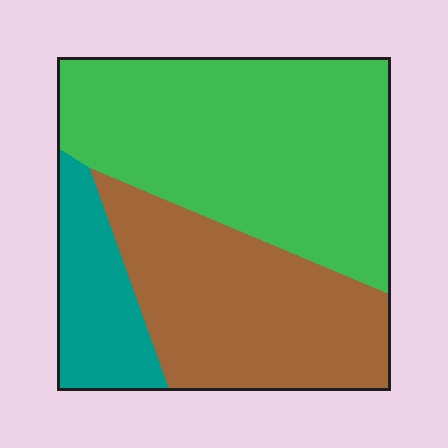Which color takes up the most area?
Green, at roughly 50%.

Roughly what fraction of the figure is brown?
Brown takes up between a quarter and a half of the figure.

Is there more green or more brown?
Green.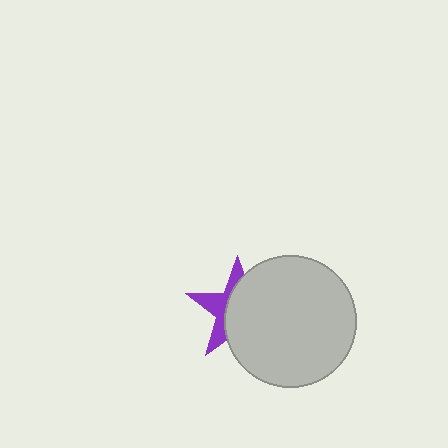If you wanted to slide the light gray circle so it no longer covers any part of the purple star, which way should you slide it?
Slide it right — that is the most direct way to separate the two shapes.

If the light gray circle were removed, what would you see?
You would see the complete purple star.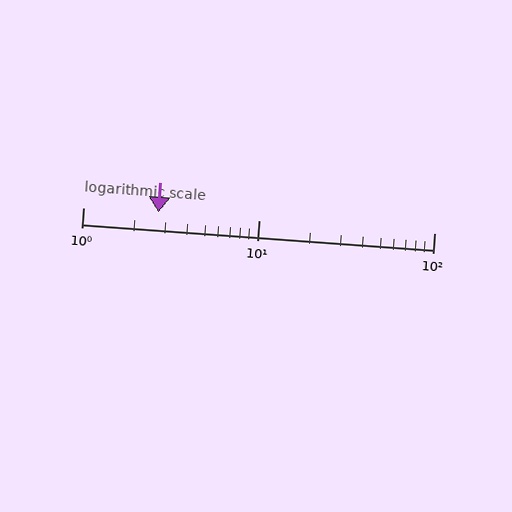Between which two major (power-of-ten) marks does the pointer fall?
The pointer is between 1 and 10.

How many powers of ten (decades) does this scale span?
The scale spans 2 decades, from 1 to 100.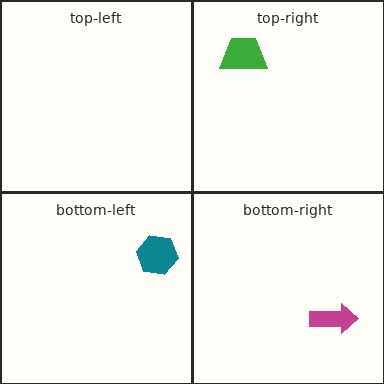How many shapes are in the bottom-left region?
1.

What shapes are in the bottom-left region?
The teal hexagon.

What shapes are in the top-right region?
The green trapezoid.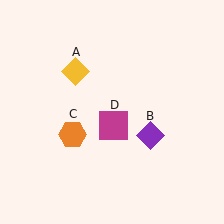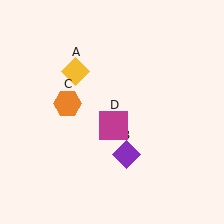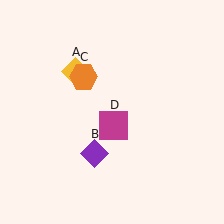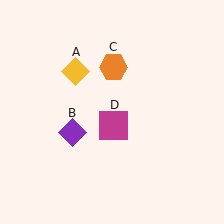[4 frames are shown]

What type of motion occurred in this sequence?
The purple diamond (object B), orange hexagon (object C) rotated clockwise around the center of the scene.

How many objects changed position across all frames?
2 objects changed position: purple diamond (object B), orange hexagon (object C).